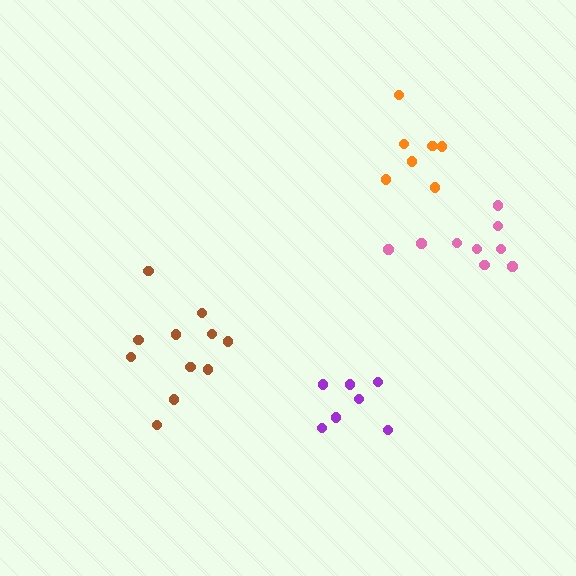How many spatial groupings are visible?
There are 4 spatial groupings.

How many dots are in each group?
Group 1: 11 dots, Group 2: 7 dots, Group 3: 7 dots, Group 4: 9 dots (34 total).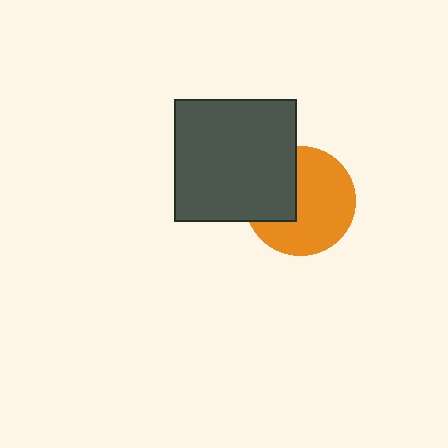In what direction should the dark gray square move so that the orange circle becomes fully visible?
The dark gray square should move left. That is the shortest direction to clear the overlap and leave the orange circle fully visible.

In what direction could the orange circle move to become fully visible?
The orange circle could move right. That would shift it out from behind the dark gray square entirely.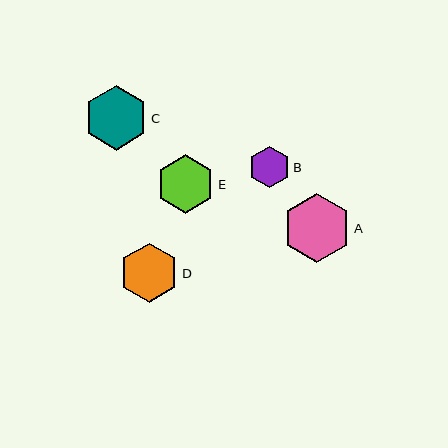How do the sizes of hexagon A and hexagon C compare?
Hexagon A and hexagon C are approximately the same size.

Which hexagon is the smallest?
Hexagon B is the smallest with a size of approximately 41 pixels.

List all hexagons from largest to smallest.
From largest to smallest: A, C, D, E, B.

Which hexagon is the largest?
Hexagon A is the largest with a size of approximately 69 pixels.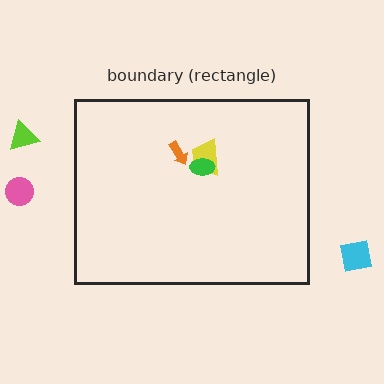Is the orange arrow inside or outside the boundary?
Inside.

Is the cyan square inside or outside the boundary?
Outside.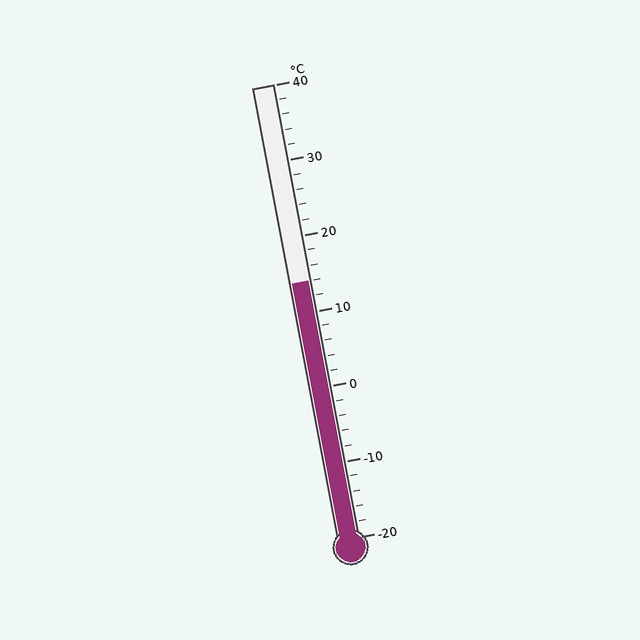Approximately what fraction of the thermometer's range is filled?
The thermometer is filled to approximately 55% of its range.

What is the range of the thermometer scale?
The thermometer scale ranges from -20°C to 40°C.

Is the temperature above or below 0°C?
The temperature is above 0°C.